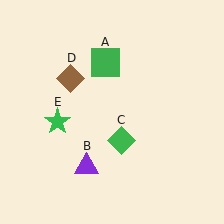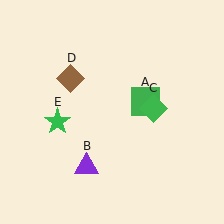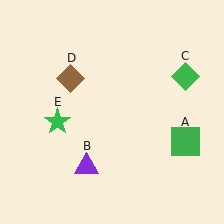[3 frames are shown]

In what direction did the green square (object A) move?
The green square (object A) moved down and to the right.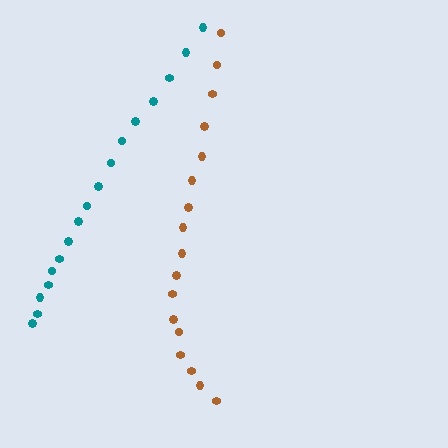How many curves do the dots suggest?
There are 2 distinct paths.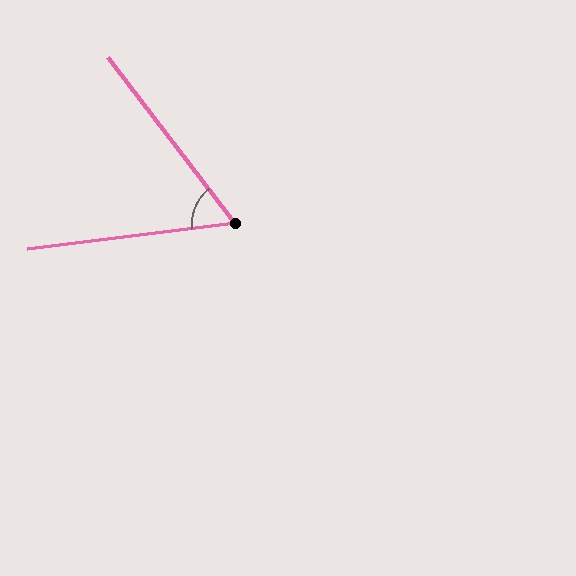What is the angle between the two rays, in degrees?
Approximately 60 degrees.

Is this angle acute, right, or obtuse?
It is acute.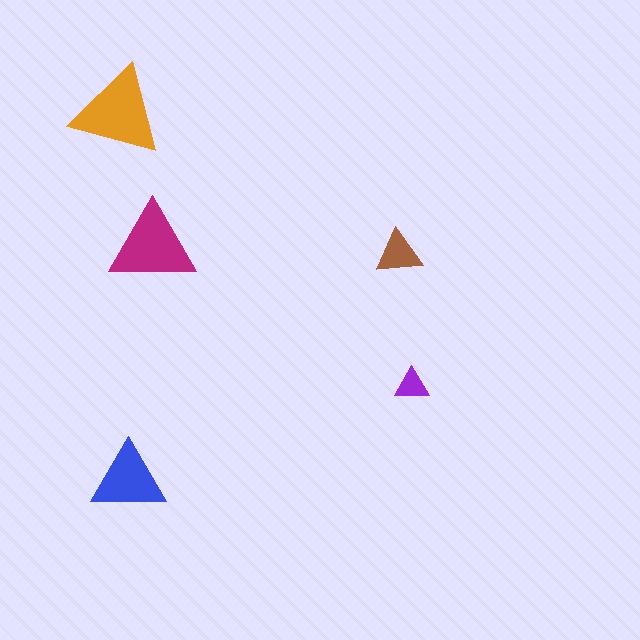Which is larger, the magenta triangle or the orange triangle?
The orange one.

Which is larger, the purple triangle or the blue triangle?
The blue one.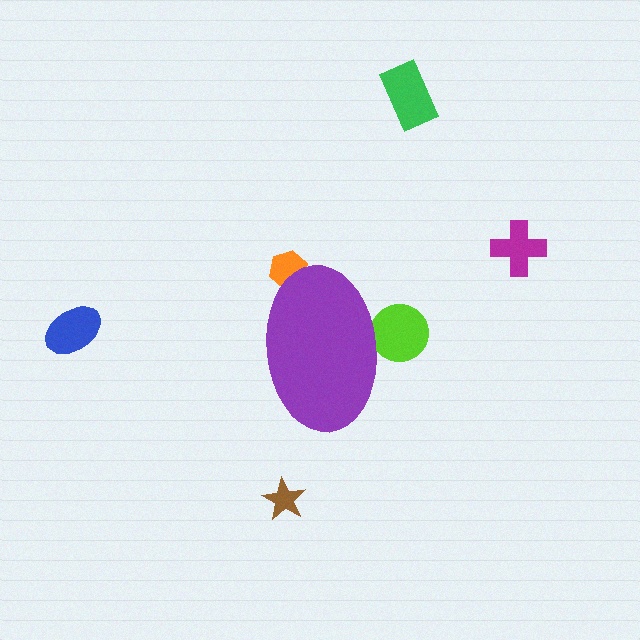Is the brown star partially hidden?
No, the brown star is fully visible.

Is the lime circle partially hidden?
Yes, the lime circle is partially hidden behind the purple ellipse.